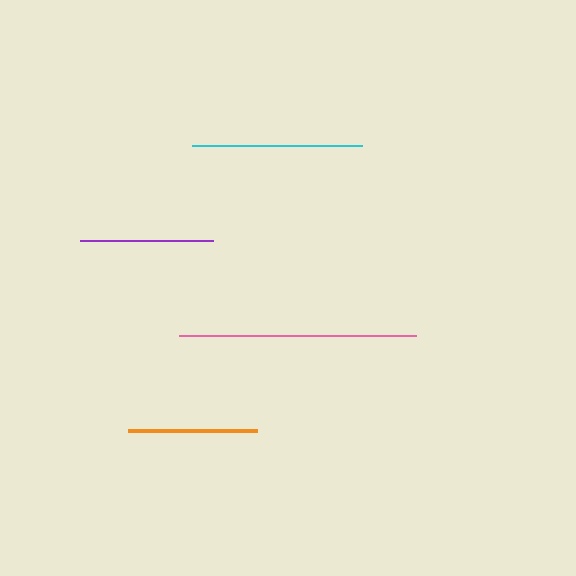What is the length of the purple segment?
The purple segment is approximately 133 pixels long.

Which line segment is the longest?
The pink line is the longest at approximately 238 pixels.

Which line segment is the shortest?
The orange line is the shortest at approximately 129 pixels.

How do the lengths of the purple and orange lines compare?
The purple and orange lines are approximately the same length.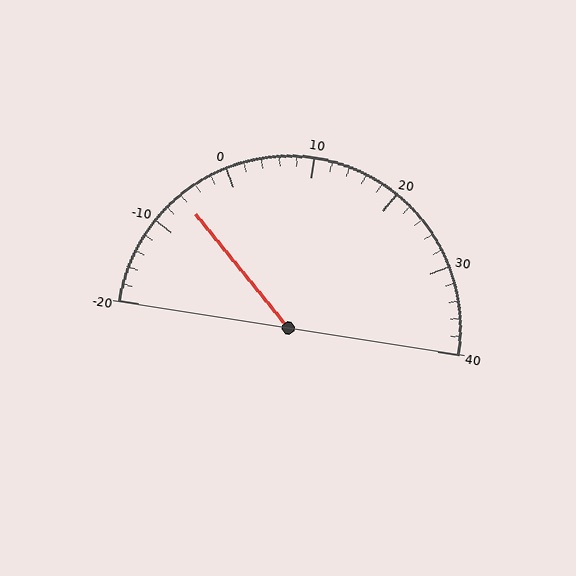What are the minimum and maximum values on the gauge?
The gauge ranges from -20 to 40.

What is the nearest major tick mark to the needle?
The nearest major tick mark is -10.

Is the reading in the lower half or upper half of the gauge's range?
The reading is in the lower half of the range (-20 to 40).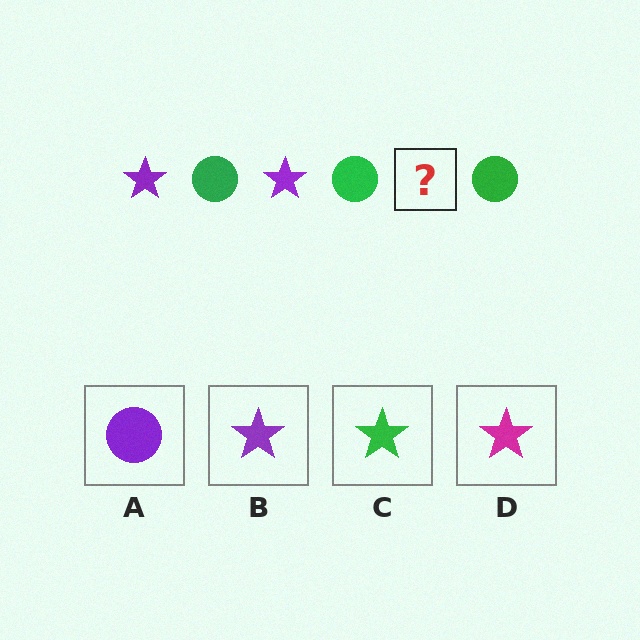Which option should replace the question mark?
Option B.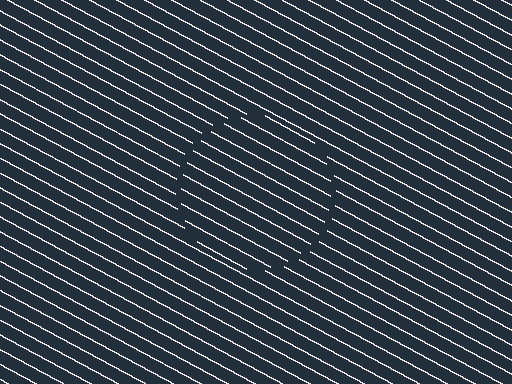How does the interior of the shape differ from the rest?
The interior of the shape contains the same grating, shifted by half a period — the contour is defined by the phase discontinuity where line-ends from the inner and outer gratings abut.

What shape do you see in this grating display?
An illusory circle. The interior of the shape contains the same grating, shifted by half a period — the contour is defined by the phase discontinuity where line-ends from the inner and outer gratings abut.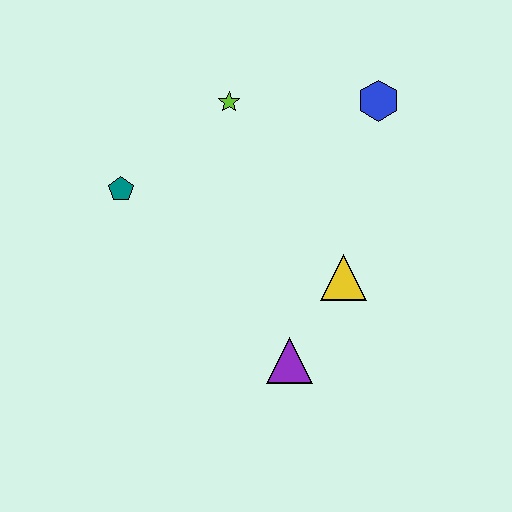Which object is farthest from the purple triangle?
The blue hexagon is farthest from the purple triangle.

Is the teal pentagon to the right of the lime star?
No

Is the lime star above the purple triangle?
Yes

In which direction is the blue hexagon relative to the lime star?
The blue hexagon is to the right of the lime star.